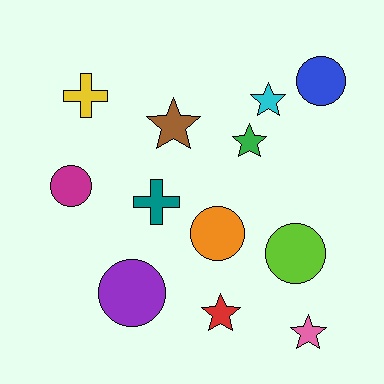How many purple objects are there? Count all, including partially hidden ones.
There is 1 purple object.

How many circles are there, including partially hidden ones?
There are 5 circles.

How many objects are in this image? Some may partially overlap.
There are 12 objects.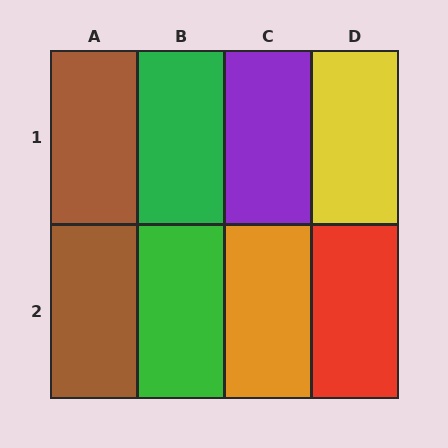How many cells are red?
1 cell is red.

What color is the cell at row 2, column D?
Red.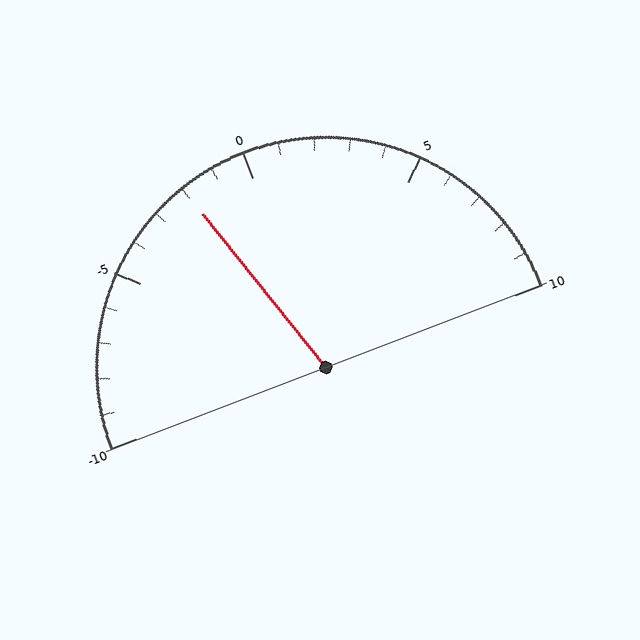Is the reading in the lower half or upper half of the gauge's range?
The reading is in the lower half of the range (-10 to 10).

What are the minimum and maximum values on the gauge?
The gauge ranges from -10 to 10.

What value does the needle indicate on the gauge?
The needle indicates approximately -2.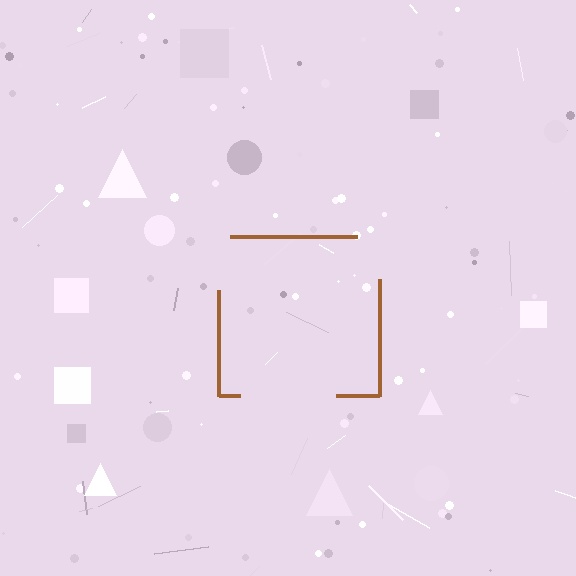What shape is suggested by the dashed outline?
The dashed outline suggests a square.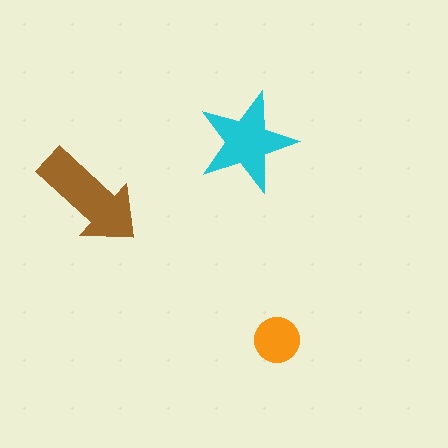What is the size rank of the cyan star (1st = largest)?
2nd.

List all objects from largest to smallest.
The brown arrow, the cyan star, the orange circle.